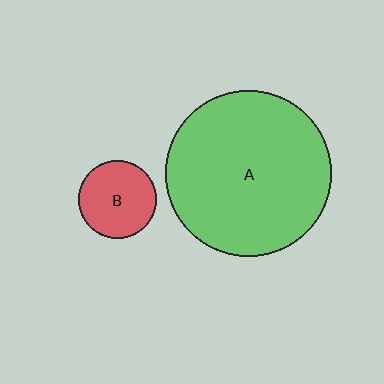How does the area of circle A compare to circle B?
Approximately 4.5 times.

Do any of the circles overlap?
No, none of the circles overlap.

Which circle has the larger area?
Circle A (green).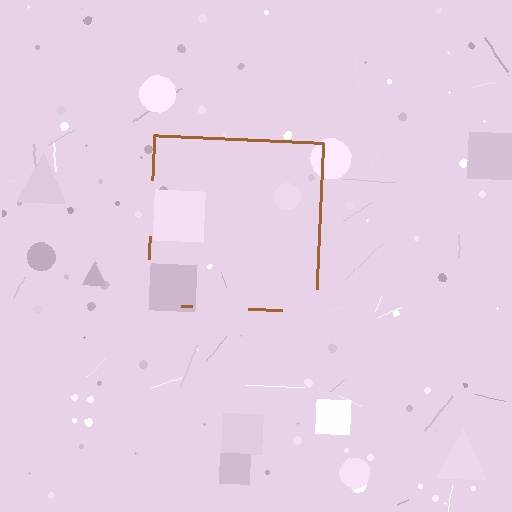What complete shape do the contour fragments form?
The contour fragments form a square.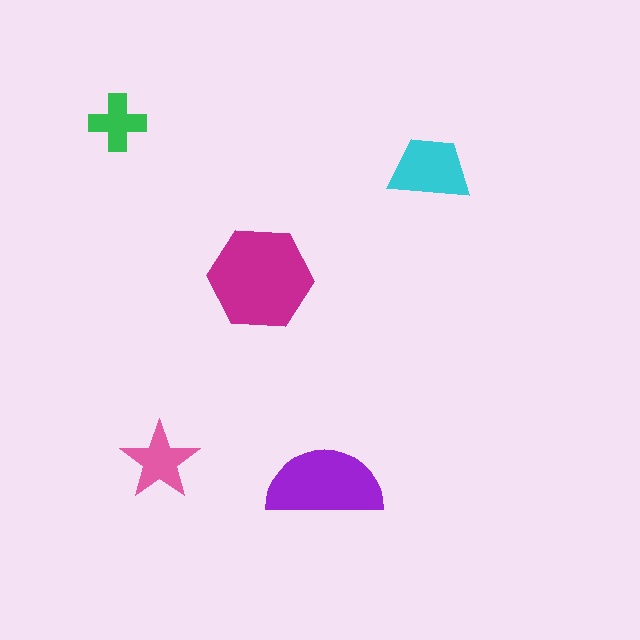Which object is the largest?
The magenta hexagon.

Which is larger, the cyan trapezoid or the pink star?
The cyan trapezoid.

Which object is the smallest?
The green cross.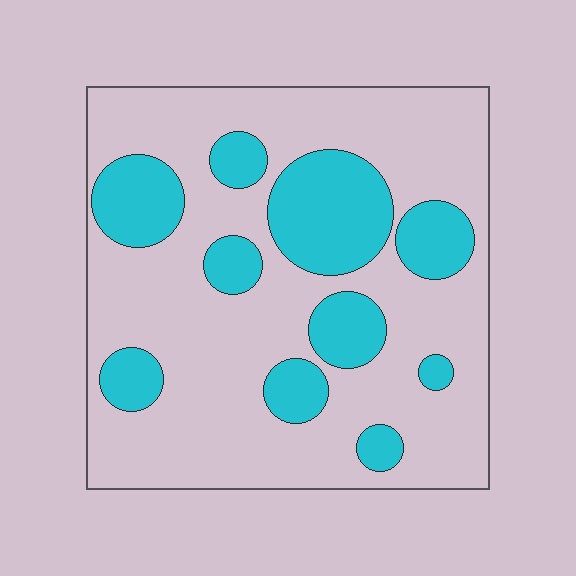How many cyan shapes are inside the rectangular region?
10.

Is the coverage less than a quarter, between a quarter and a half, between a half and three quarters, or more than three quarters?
Between a quarter and a half.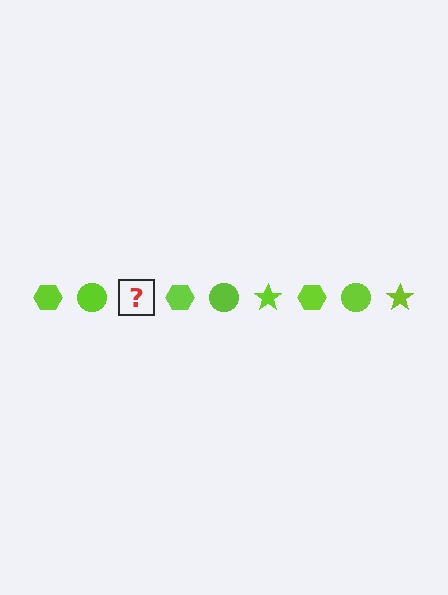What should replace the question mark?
The question mark should be replaced with a lime star.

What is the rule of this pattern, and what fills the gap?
The rule is that the pattern cycles through hexagon, circle, star shapes in lime. The gap should be filled with a lime star.